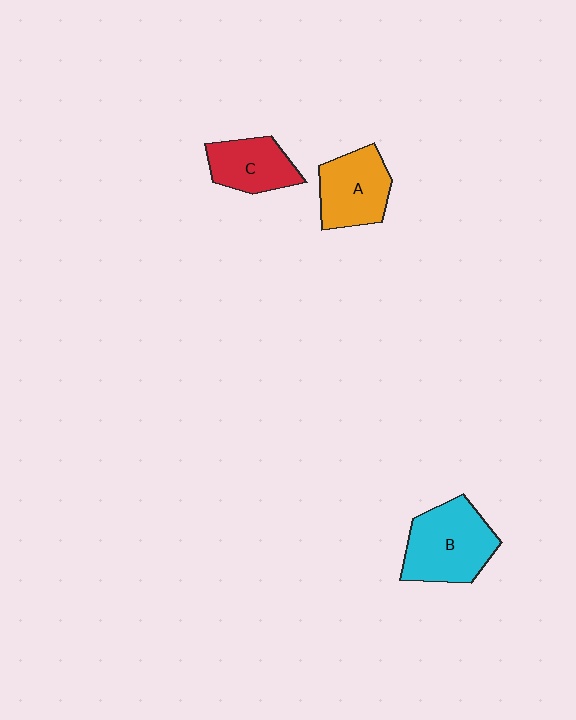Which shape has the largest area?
Shape B (cyan).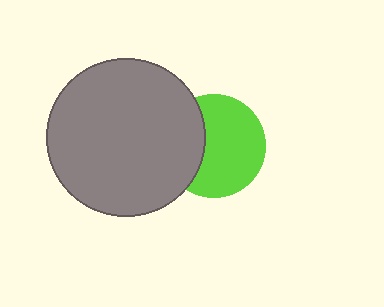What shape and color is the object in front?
The object in front is a gray circle.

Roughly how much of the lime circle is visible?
Most of it is visible (roughly 67%).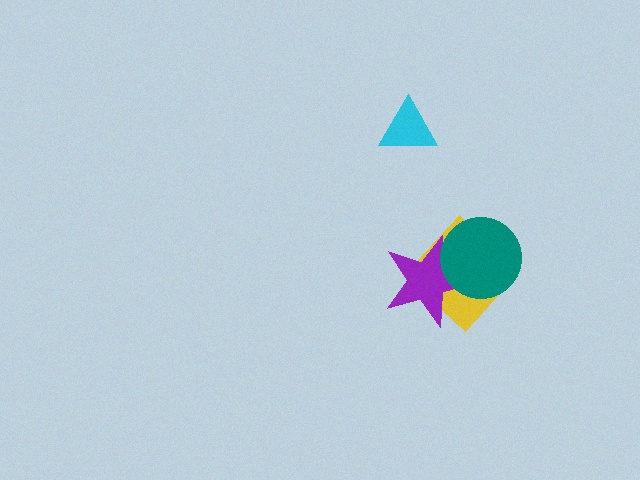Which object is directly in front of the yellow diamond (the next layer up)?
The purple star is directly in front of the yellow diamond.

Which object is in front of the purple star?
The teal circle is in front of the purple star.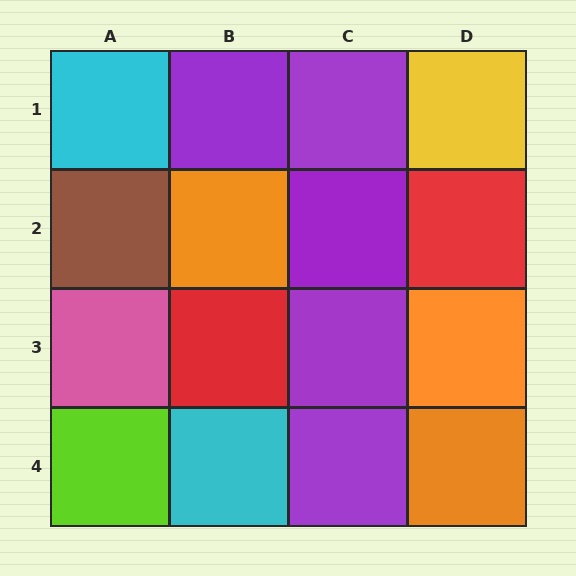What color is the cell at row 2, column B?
Orange.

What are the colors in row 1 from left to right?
Cyan, purple, purple, yellow.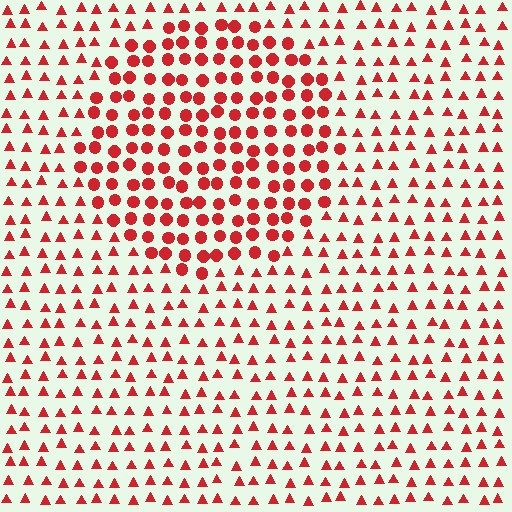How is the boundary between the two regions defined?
The boundary is defined by a change in element shape: circles inside vs. triangles outside. All elements share the same color and spacing.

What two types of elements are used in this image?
The image uses circles inside the circle region and triangles outside it.